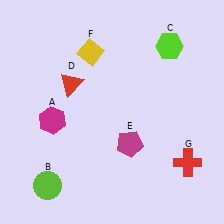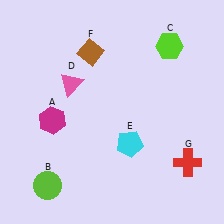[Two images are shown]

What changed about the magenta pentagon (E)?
In Image 1, E is magenta. In Image 2, it changed to cyan.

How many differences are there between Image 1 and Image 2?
There are 3 differences between the two images.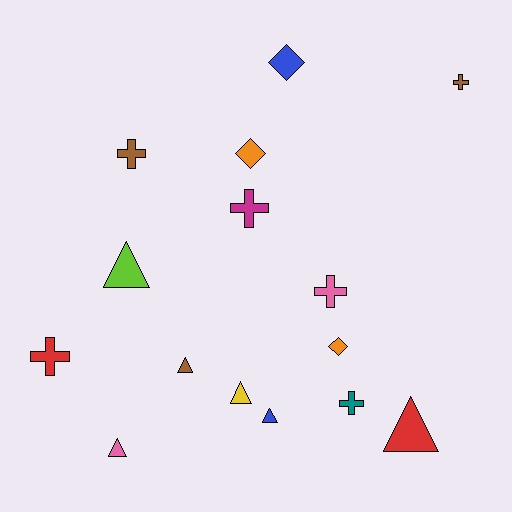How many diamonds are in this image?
There are 3 diamonds.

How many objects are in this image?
There are 15 objects.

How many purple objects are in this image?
There are no purple objects.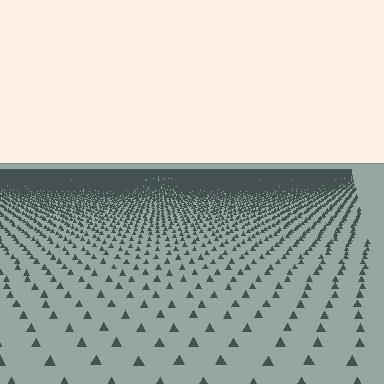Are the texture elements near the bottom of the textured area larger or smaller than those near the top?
Larger. Near the bottom, elements are closer to the viewer and appear at a bigger on-screen size.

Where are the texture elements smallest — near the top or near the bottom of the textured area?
Near the top.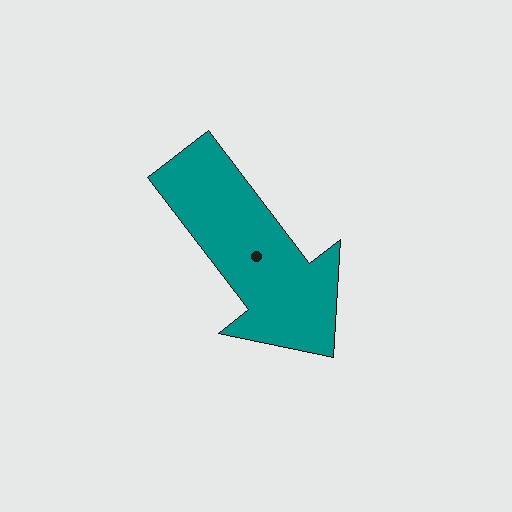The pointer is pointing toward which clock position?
Roughly 5 o'clock.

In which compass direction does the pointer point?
Southeast.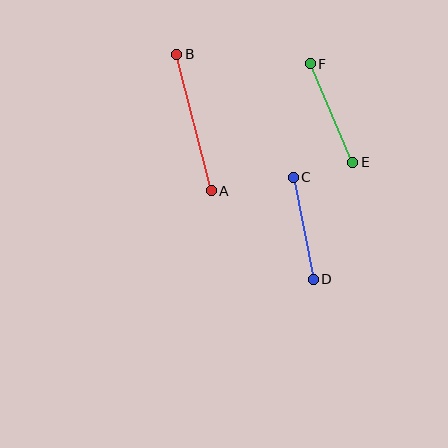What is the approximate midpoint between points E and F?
The midpoint is at approximately (331, 113) pixels.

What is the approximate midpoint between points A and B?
The midpoint is at approximately (194, 122) pixels.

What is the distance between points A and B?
The distance is approximately 141 pixels.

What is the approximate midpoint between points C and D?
The midpoint is at approximately (303, 228) pixels.